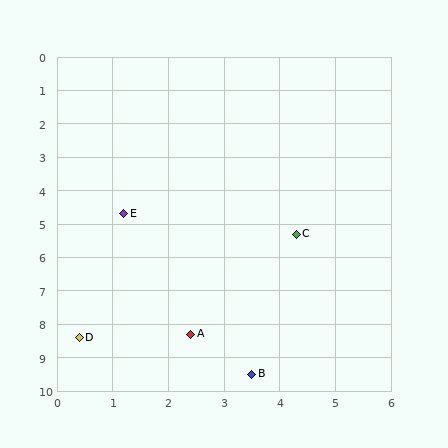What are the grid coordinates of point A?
Point A is at approximately (2.4, 8.3).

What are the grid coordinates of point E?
Point E is at approximately (1.2, 4.7).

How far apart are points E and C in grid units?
Points E and C are about 3.2 grid units apart.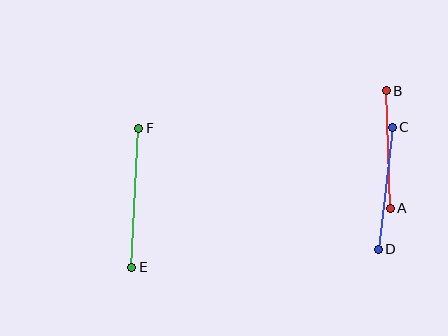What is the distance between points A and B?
The distance is approximately 117 pixels.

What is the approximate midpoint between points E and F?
The midpoint is at approximately (135, 198) pixels.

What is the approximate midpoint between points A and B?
The midpoint is at approximately (388, 149) pixels.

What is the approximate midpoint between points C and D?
The midpoint is at approximately (385, 188) pixels.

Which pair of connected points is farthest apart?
Points E and F are farthest apart.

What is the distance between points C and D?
The distance is approximately 123 pixels.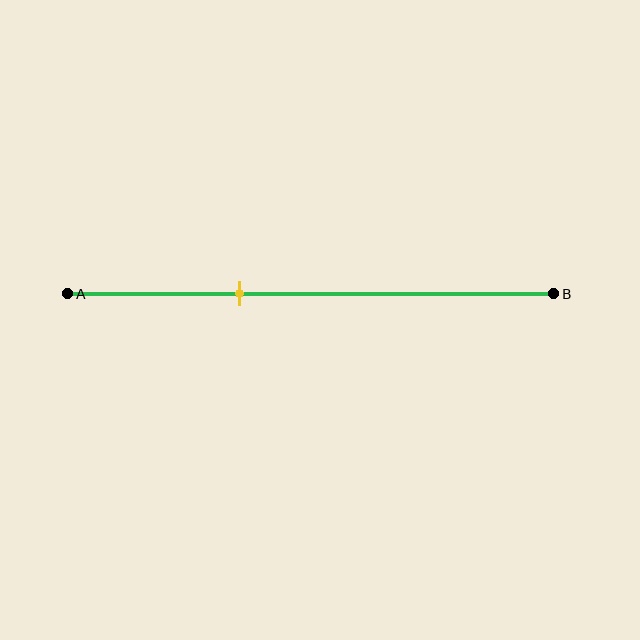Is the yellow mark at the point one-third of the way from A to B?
Yes, the mark is approximately at the one-third point.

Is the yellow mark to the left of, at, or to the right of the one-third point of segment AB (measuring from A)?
The yellow mark is approximately at the one-third point of segment AB.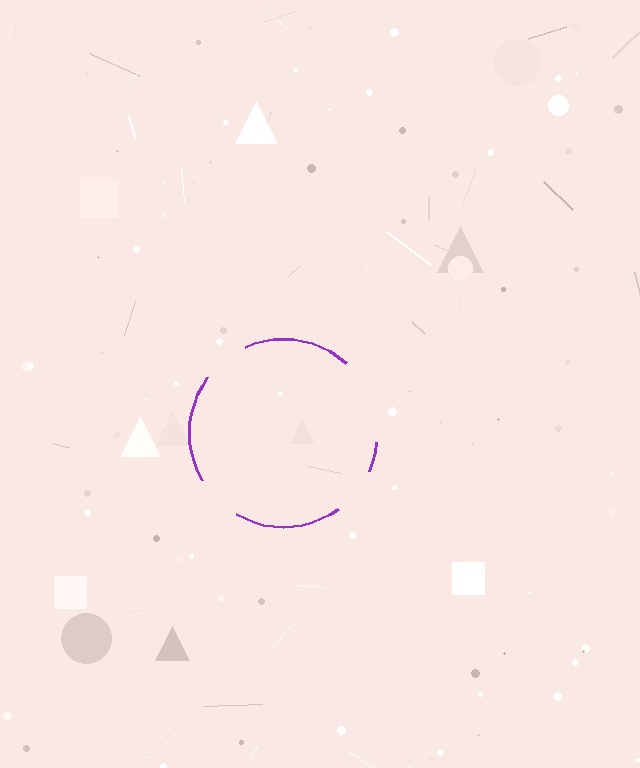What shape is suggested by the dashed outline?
The dashed outline suggests a circle.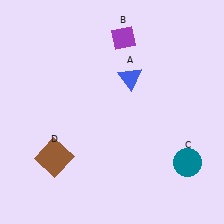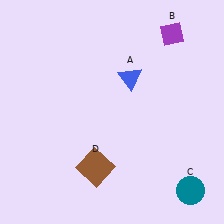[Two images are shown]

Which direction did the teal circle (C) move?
The teal circle (C) moved down.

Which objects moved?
The objects that moved are: the purple diamond (B), the teal circle (C), the brown square (D).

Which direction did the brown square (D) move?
The brown square (D) moved right.